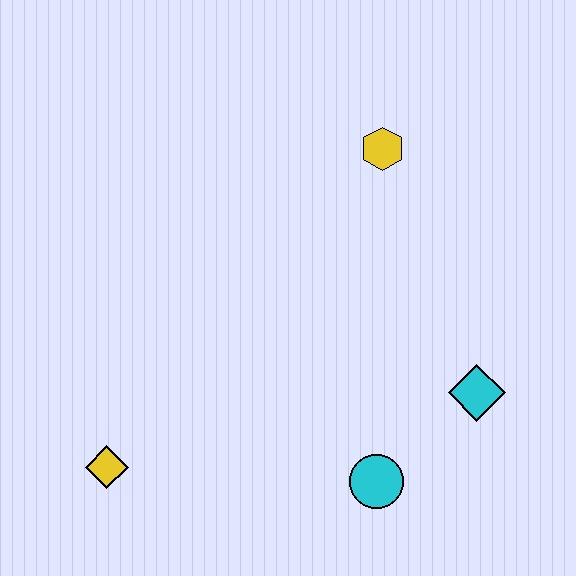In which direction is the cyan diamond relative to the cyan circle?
The cyan diamond is to the right of the cyan circle.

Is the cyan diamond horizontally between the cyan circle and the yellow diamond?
No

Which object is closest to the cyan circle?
The cyan diamond is closest to the cyan circle.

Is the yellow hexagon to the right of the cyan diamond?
No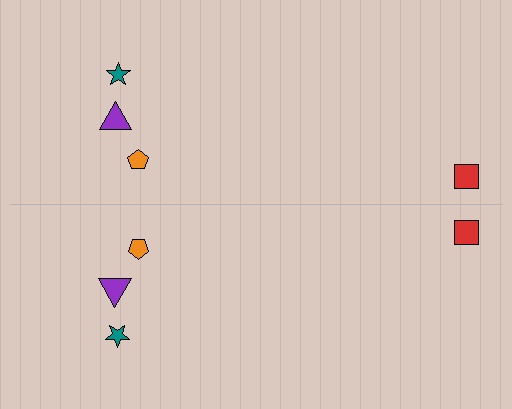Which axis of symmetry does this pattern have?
The pattern has a horizontal axis of symmetry running through the center of the image.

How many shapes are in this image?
There are 8 shapes in this image.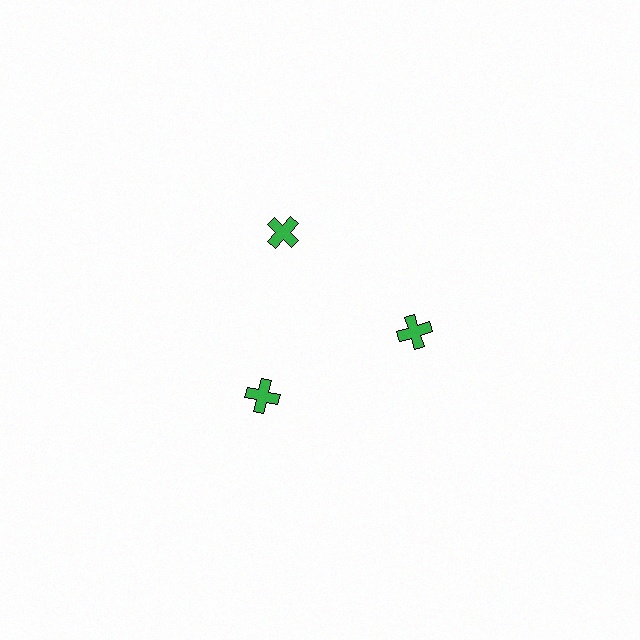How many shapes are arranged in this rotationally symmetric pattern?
There are 3 shapes, arranged in 3 groups of 1.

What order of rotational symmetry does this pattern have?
This pattern has 3-fold rotational symmetry.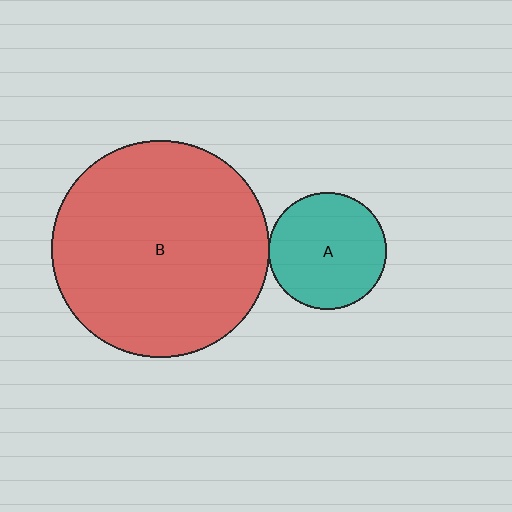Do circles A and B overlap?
Yes.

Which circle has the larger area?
Circle B (red).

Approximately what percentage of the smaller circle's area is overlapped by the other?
Approximately 5%.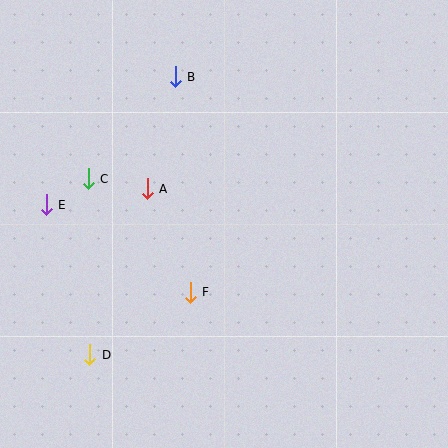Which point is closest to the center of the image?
Point F at (190, 292) is closest to the center.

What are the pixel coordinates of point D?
Point D is at (90, 355).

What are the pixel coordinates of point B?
Point B is at (175, 77).